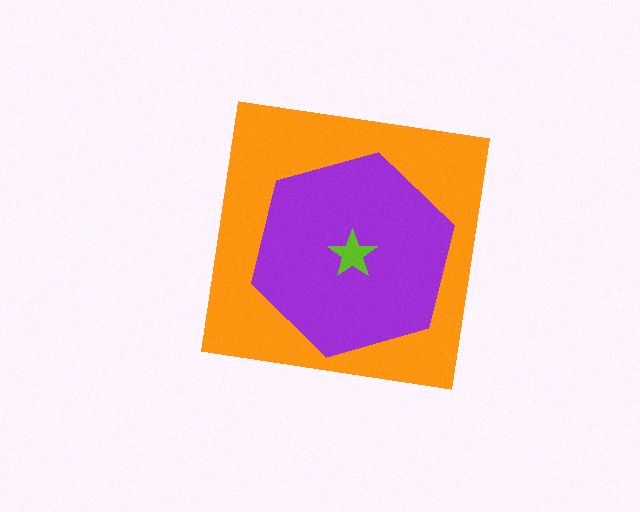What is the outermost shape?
The orange square.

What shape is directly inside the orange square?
The purple hexagon.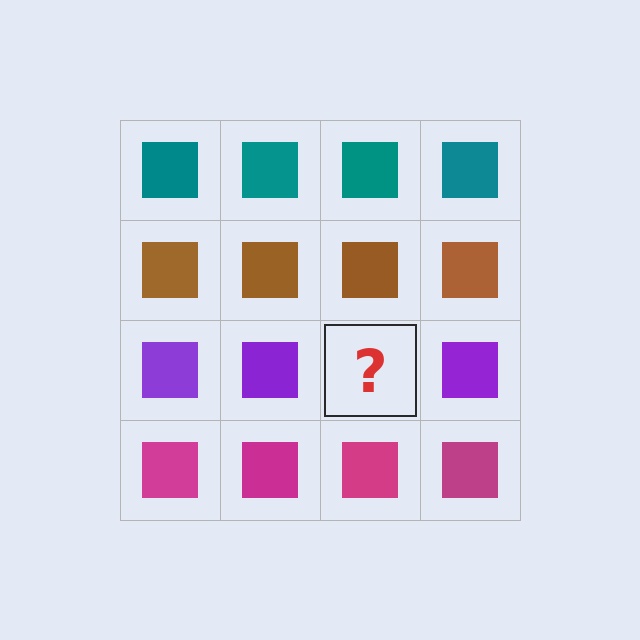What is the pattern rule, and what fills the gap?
The rule is that each row has a consistent color. The gap should be filled with a purple square.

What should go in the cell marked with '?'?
The missing cell should contain a purple square.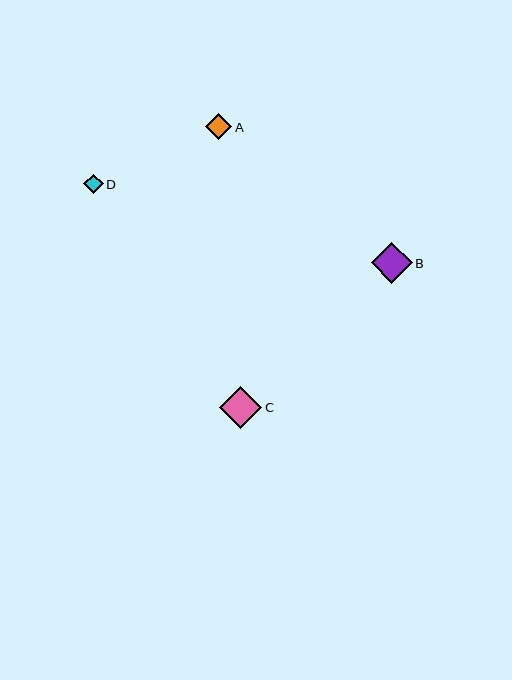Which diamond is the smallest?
Diamond D is the smallest with a size of approximately 19 pixels.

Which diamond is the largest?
Diamond C is the largest with a size of approximately 42 pixels.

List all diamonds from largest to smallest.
From largest to smallest: C, B, A, D.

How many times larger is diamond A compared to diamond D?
Diamond A is approximately 1.4 times the size of diamond D.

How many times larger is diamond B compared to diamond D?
Diamond B is approximately 2.1 times the size of diamond D.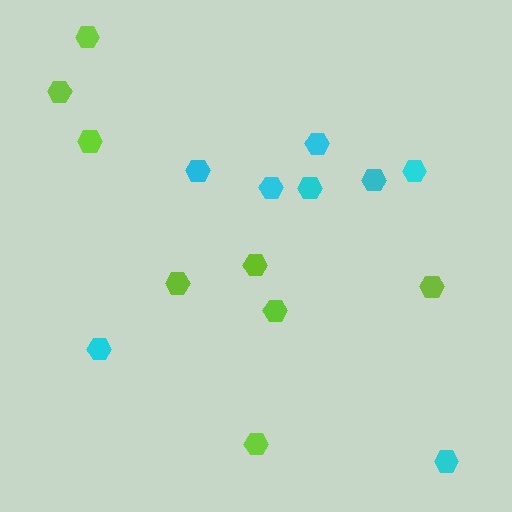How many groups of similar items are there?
There are 2 groups: one group of cyan hexagons (8) and one group of lime hexagons (8).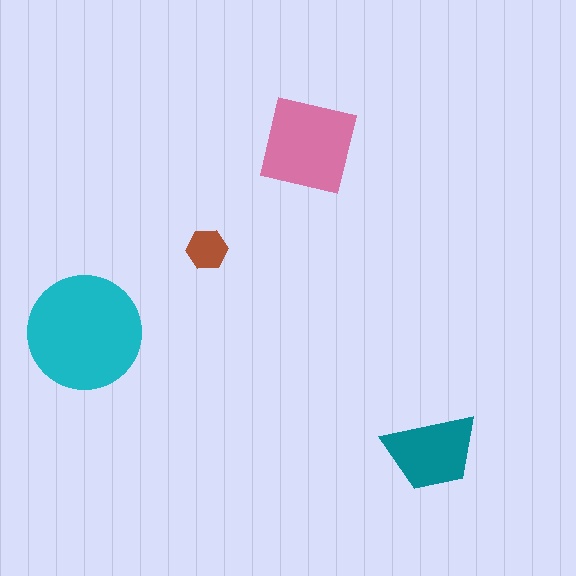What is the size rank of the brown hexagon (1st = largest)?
4th.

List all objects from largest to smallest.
The cyan circle, the pink square, the teal trapezoid, the brown hexagon.